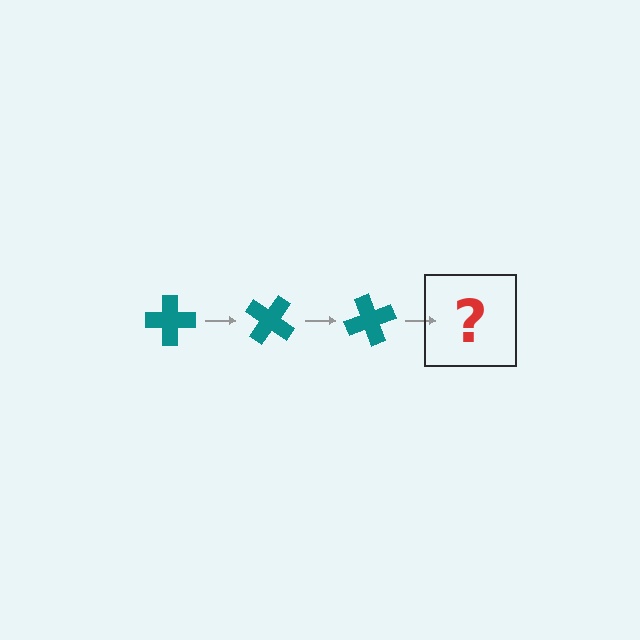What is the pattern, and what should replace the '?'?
The pattern is that the cross rotates 35 degrees each step. The '?' should be a teal cross rotated 105 degrees.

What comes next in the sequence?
The next element should be a teal cross rotated 105 degrees.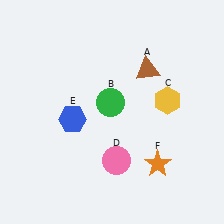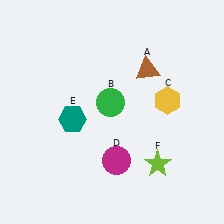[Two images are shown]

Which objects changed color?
D changed from pink to magenta. E changed from blue to teal. F changed from orange to lime.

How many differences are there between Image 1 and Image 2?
There are 3 differences between the two images.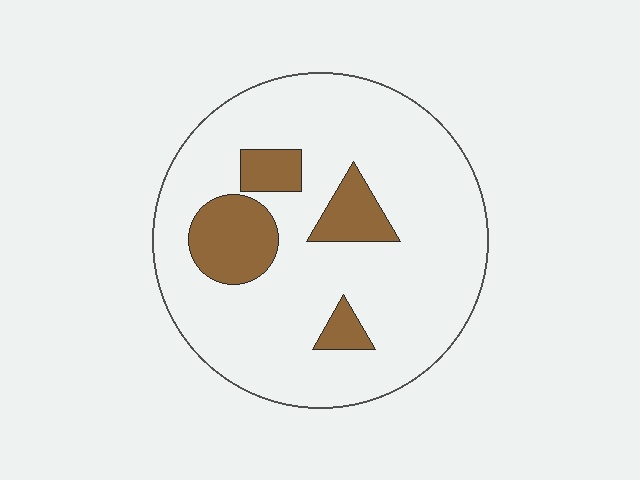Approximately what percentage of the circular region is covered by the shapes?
Approximately 15%.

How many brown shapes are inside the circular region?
4.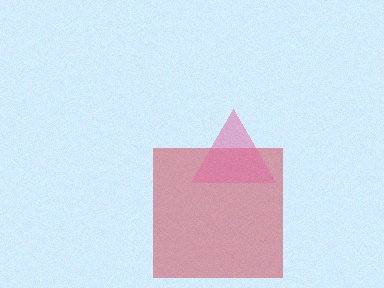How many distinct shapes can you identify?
There are 2 distinct shapes: a red square, a pink triangle.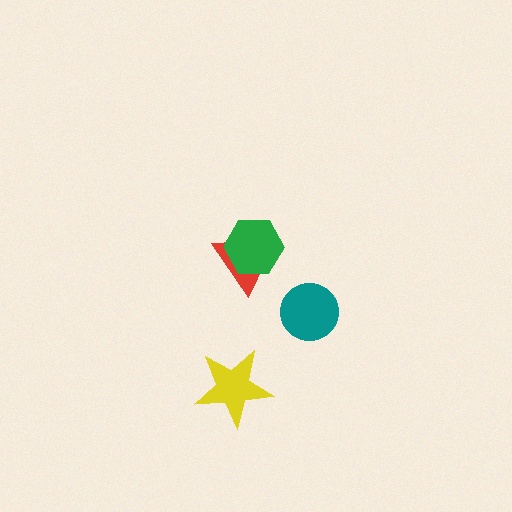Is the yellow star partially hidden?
No, no other shape covers it.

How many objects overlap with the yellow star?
0 objects overlap with the yellow star.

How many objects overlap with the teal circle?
0 objects overlap with the teal circle.